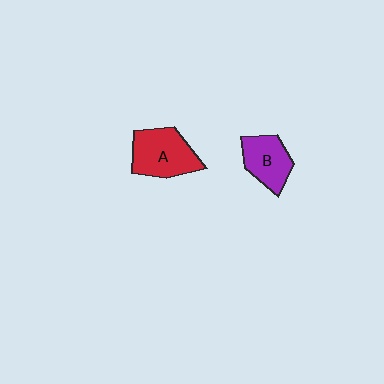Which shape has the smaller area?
Shape B (purple).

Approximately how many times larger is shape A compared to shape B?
Approximately 1.3 times.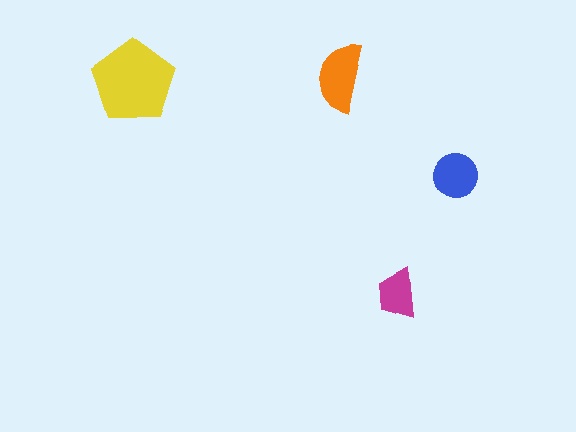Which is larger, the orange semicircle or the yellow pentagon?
The yellow pentagon.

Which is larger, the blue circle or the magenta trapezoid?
The blue circle.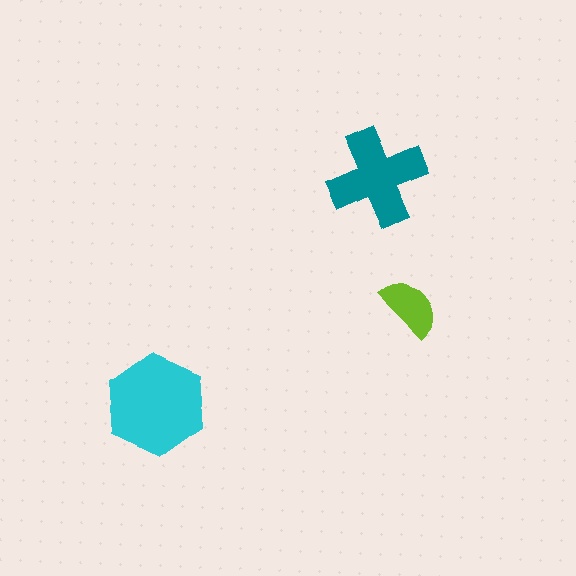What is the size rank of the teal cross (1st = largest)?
2nd.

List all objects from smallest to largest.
The lime semicircle, the teal cross, the cyan hexagon.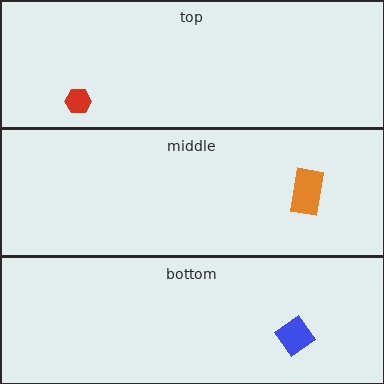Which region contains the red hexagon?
The top region.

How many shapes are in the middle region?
1.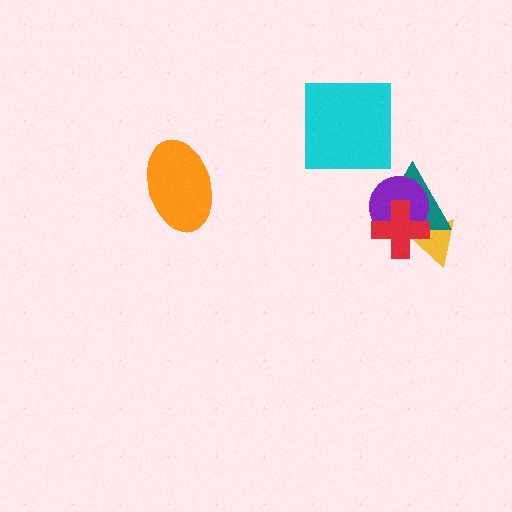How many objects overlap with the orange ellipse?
0 objects overlap with the orange ellipse.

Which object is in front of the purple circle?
The red cross is in front of the purple circle.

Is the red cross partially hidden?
No, no other shape covers it.